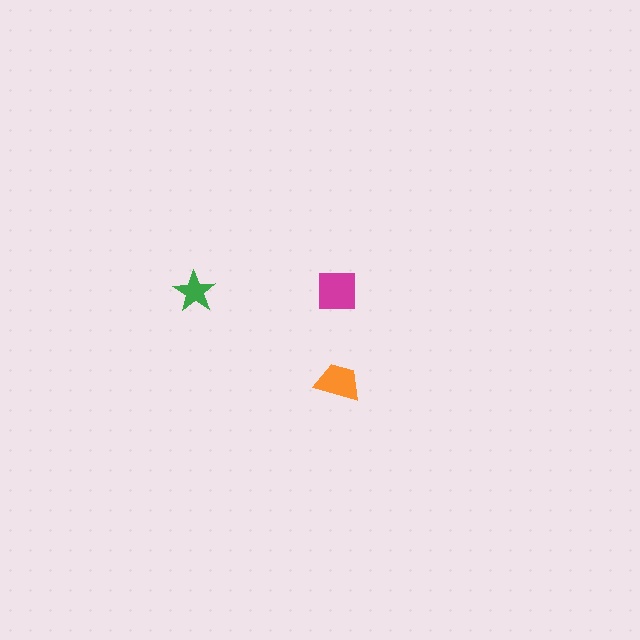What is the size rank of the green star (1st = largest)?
3rd.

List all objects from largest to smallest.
The magenta square, the orange trapezoid, the green star.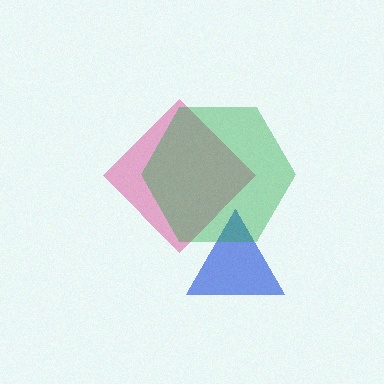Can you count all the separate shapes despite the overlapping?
Yes, there are 3 separate shapes.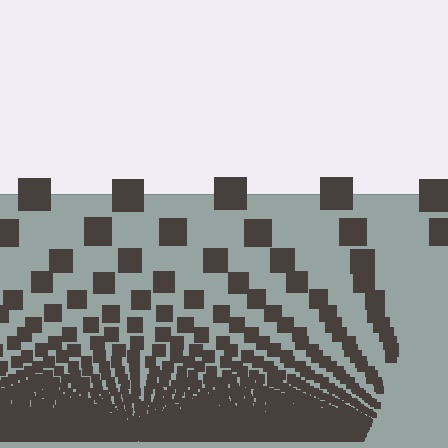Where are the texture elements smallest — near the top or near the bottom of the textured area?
Near the bottom.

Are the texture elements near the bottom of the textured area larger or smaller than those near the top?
Smaller. The gradient is inverted — elements near the bottom are smaller and denser.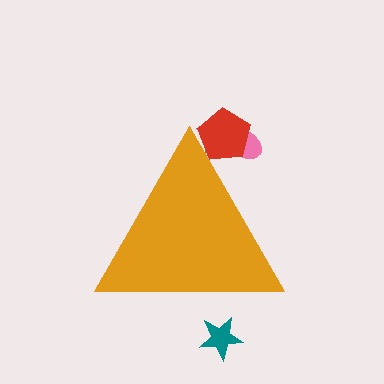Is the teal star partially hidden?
Yes, the teal star is partially hidden behind the orange triangle.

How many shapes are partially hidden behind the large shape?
4 shapes are partially hidden.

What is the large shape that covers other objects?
An orange triangle.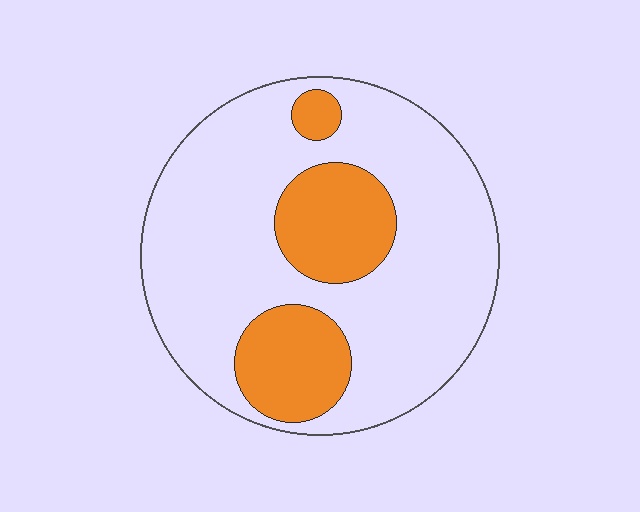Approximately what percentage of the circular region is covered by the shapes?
Approximately 25%.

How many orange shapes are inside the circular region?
3.